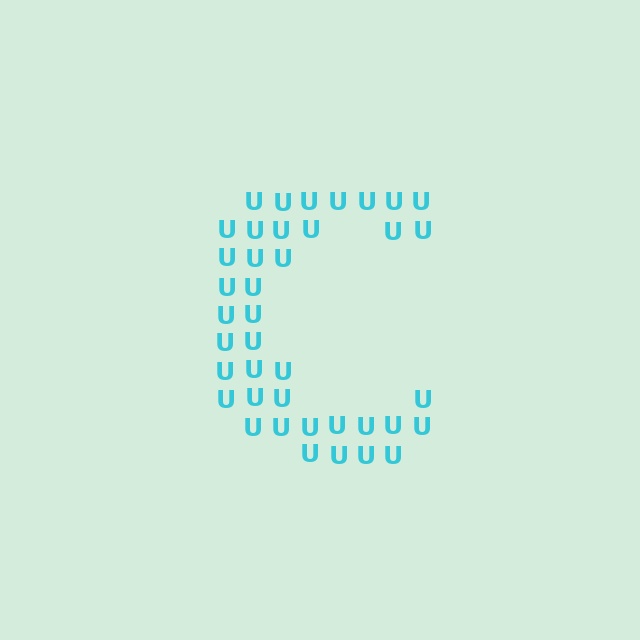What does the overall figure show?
The overall figure shows the letter C.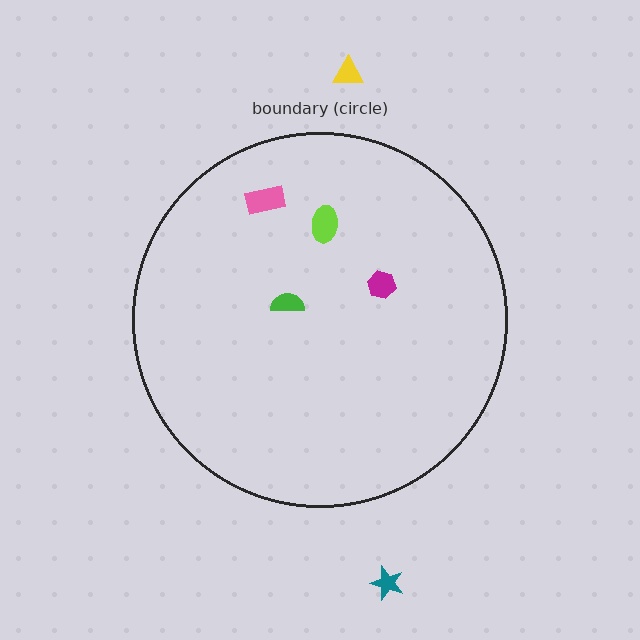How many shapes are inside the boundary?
4 inside, 2 outside.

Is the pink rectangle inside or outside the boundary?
Inside.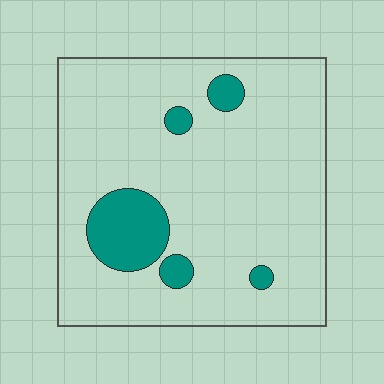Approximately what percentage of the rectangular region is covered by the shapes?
Approximately 10%.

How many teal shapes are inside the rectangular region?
5.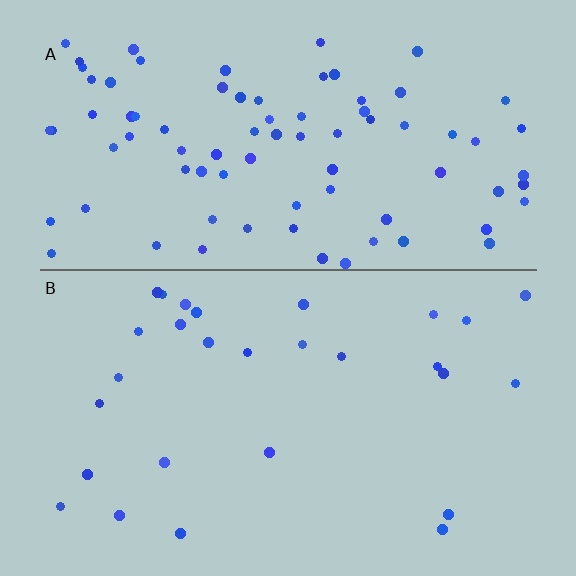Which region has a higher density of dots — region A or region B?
A (the top).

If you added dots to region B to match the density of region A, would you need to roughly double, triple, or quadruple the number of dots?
Approximately triple.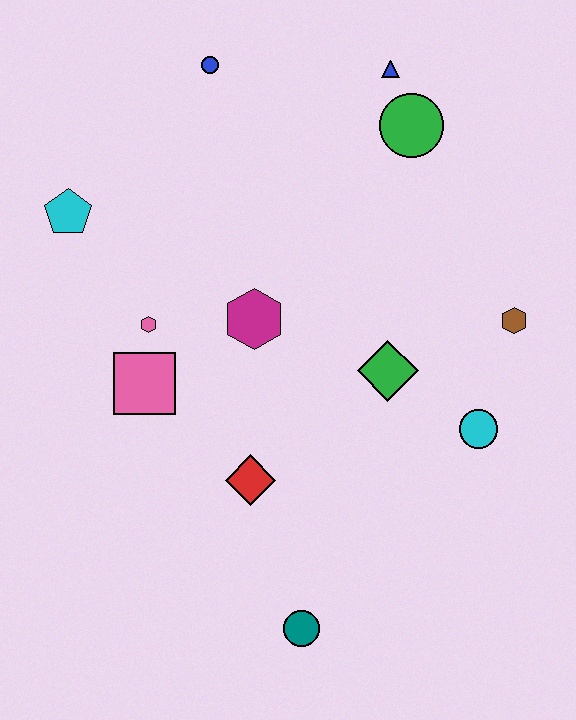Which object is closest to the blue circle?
The blue triangle is closest to the blue circle.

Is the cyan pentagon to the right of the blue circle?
No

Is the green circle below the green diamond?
No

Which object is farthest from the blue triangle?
The teal circle is farthest from the blue triangle.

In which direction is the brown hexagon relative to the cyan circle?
The brown hexagon is above the cyan circle.